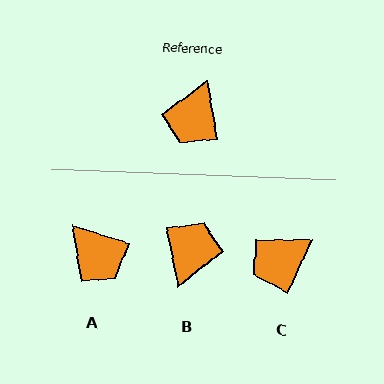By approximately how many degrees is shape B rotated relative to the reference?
Approximately 179 degrees clockwise.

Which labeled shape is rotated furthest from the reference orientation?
B, about 179 degrees away.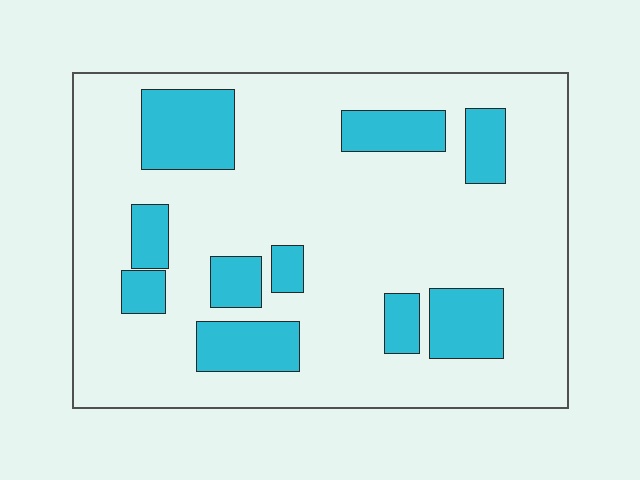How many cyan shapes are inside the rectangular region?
10.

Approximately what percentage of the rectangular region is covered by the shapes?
Approximately 20%.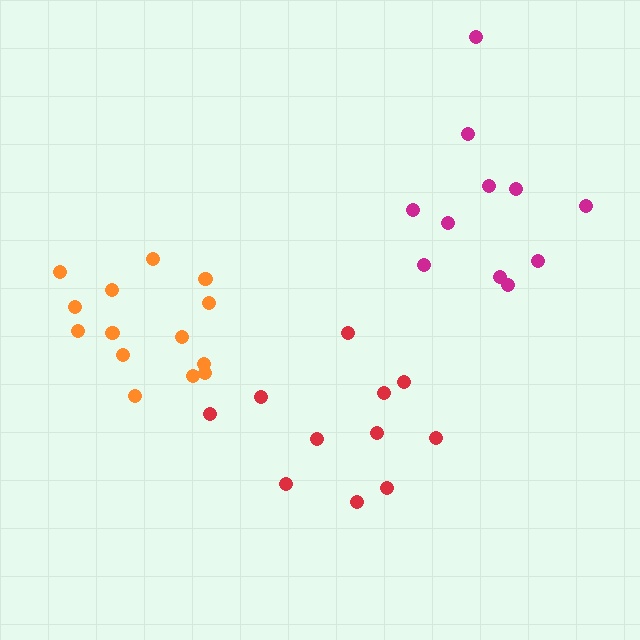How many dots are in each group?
Group 1: 11 dots, Group 2: 11 dots, Group 3: 14 dots (36 total).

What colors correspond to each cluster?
The clusters are colored: red, magenta, orange.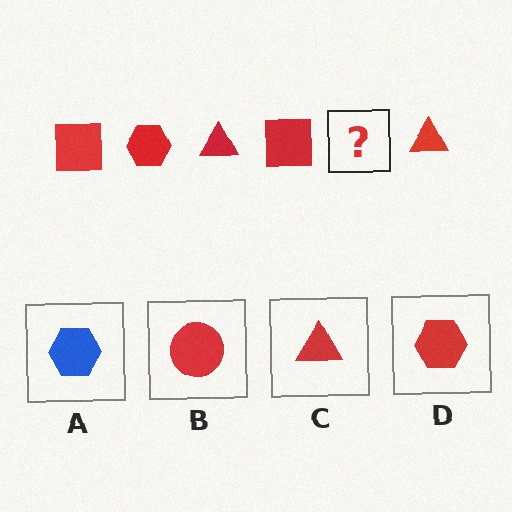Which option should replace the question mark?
Option D.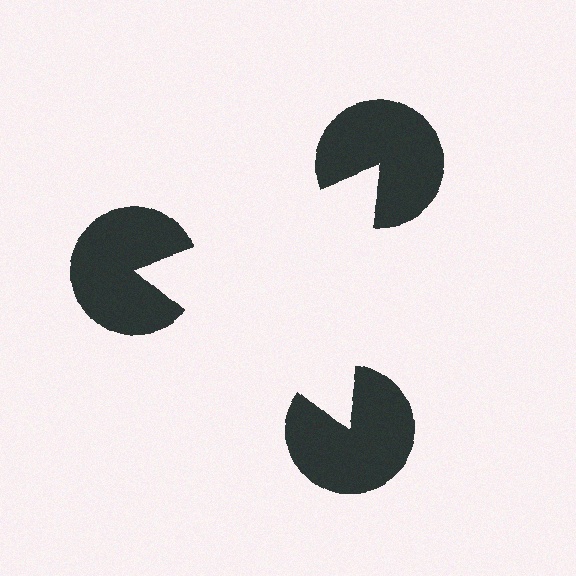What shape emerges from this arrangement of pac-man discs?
An illusory triangle — its edges are inferred from the aligned wedge cuts in the pac-man discs, not physically drawn.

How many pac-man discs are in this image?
There are 3 — one at each vertex of the illusory triangle.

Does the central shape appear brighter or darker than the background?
It typically appears slightly brighter than the background, even though no actual brightness change is drawn.